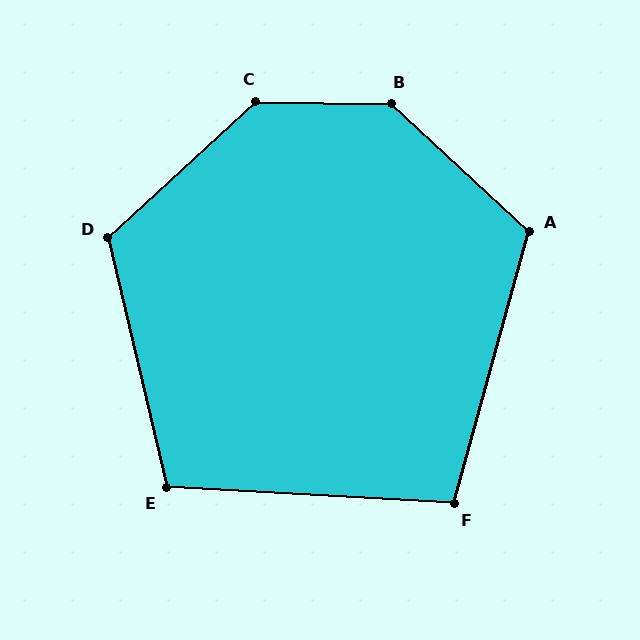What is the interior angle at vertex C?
Approximately 136 degrees (obtuse).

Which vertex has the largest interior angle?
B, at approximately 138 degrees.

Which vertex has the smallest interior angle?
F, at approximately 102 degrees.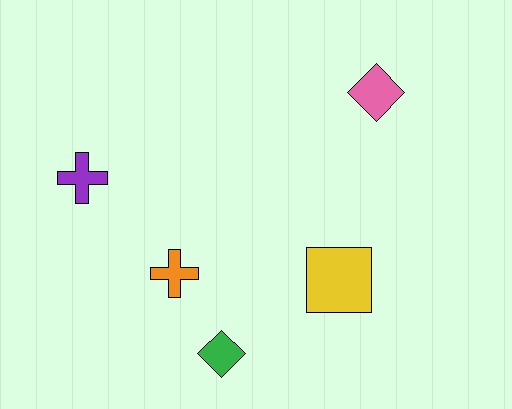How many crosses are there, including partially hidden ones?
There are 2 crosses.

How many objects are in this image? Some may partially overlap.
There are 5 objects.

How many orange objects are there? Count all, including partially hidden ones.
There is 1 orange object.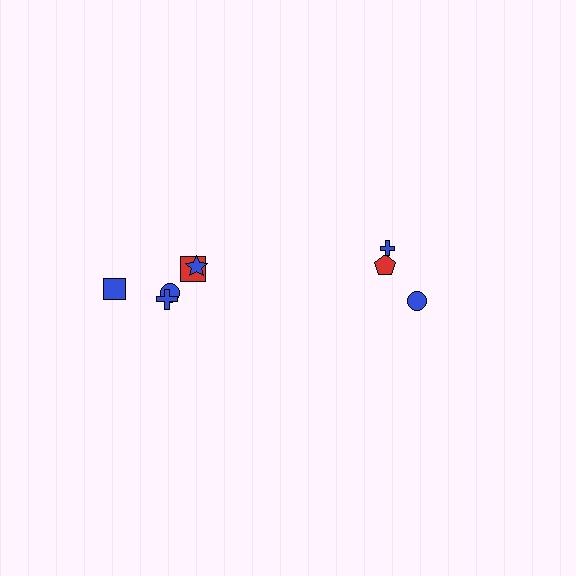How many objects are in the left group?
There are 5 objects.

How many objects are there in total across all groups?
There are 8 objects.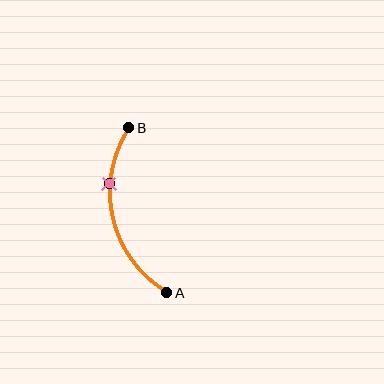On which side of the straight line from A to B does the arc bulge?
The arc bulges to the left of the straight line connecting A and B.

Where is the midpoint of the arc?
The arc midpoint is the point on the curve farthest from the straight line joining A and B. It sits to the left of that line.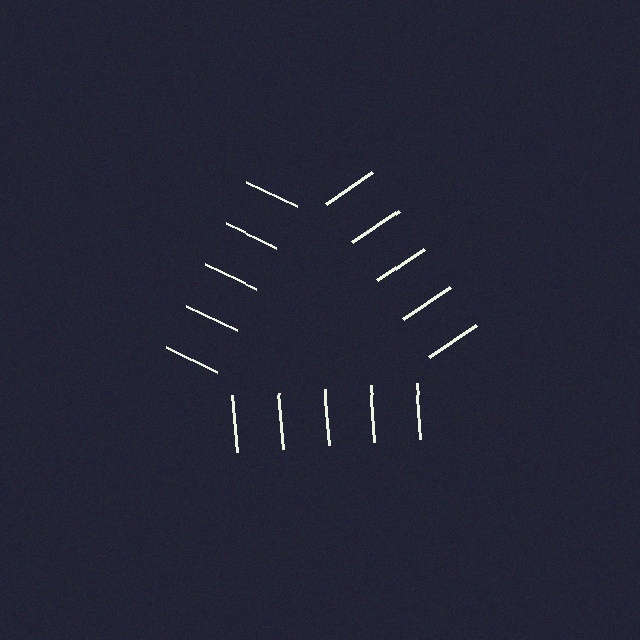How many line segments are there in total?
15 — 5 along each of the 3 edges.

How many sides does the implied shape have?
3 sides — the line-ends trace a triangle.